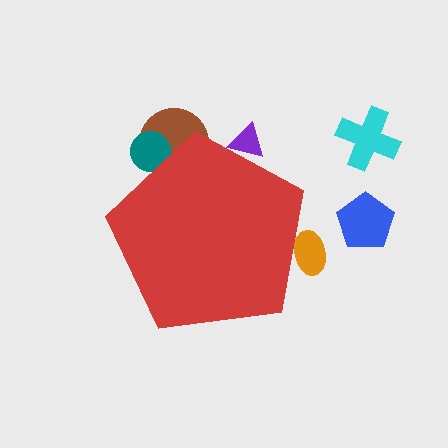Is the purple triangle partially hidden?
Yes, the purple triangle is partially hidden behind the red pentagon.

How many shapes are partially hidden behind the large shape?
4 shapes are partially hidden.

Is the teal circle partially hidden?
Yes, the teal circle is partially hidden behind the red pentagon.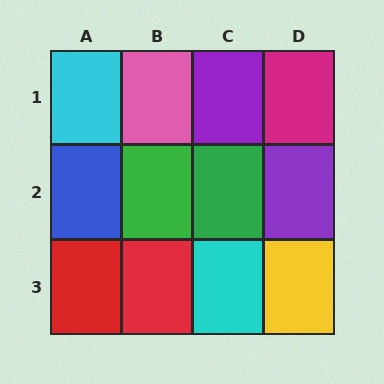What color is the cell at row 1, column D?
Magenta.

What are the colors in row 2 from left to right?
Blue, green, green, purple.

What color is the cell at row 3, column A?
Red.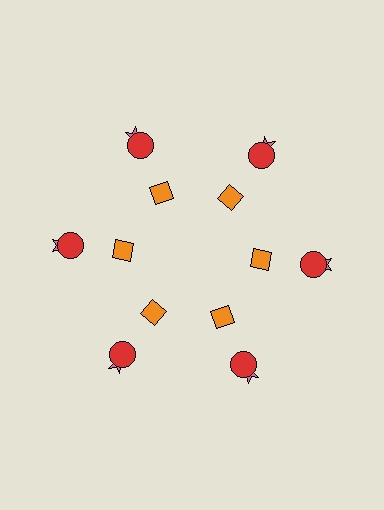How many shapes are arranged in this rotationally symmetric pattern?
There are 18 shapes, arranged in 6 groups of 3.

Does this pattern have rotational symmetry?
Yes, this pattern has 6-fold rotational symmetry. It looks the same after rotating 60 degrees around the center.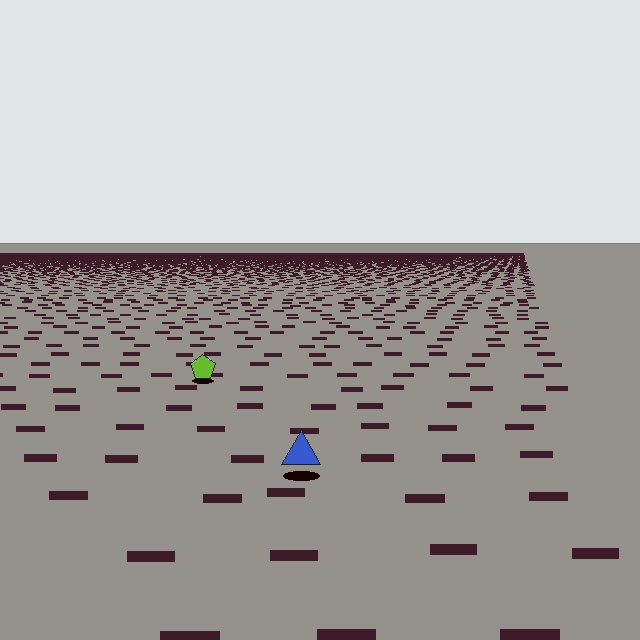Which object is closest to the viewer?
The blue triangle is closest. The texture marks near it are larger and more spread out.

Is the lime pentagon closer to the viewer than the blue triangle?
No. The blue triangle is closer — you can tell from the texture gradient: the ground texture is coarser near it.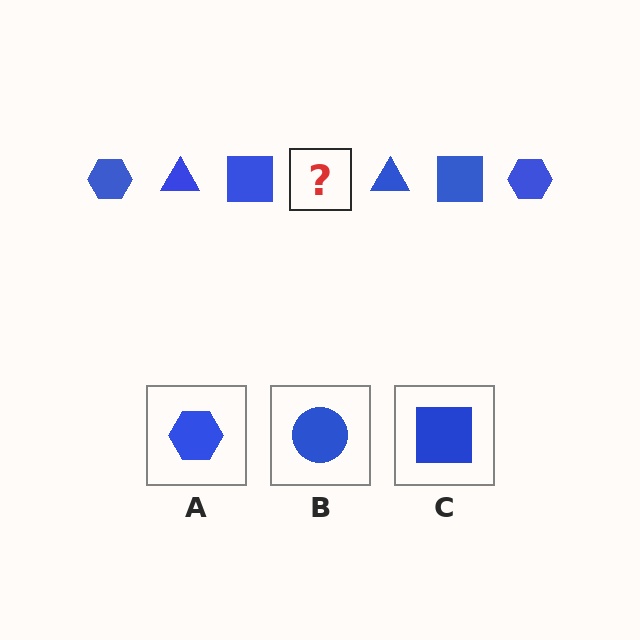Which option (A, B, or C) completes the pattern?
A.